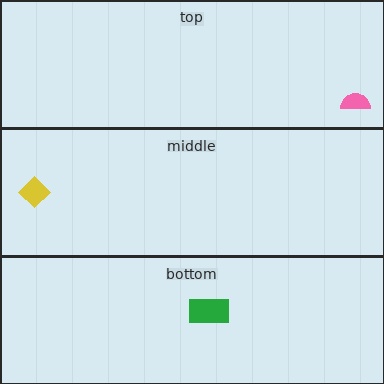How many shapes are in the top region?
1.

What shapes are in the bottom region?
The green rectangle.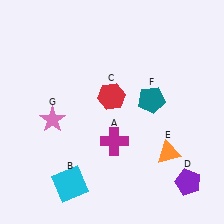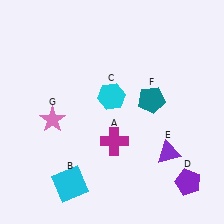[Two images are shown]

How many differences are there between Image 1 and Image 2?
There are 2 differences between the two images.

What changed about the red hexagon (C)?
In Image 1, C is red. In Image 2, it changed to cyan.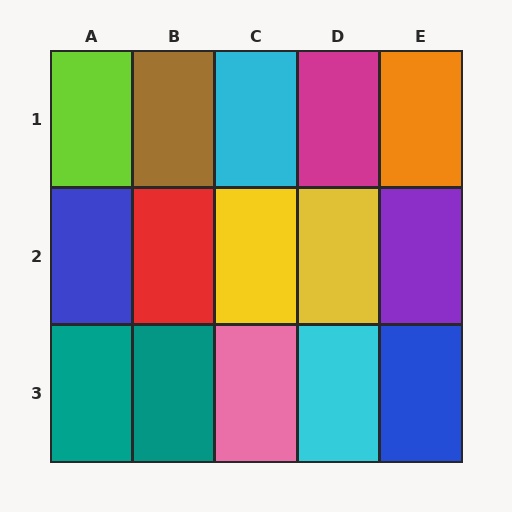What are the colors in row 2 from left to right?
Blue, red, yellow, yellow, purple.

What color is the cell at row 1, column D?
Magenta.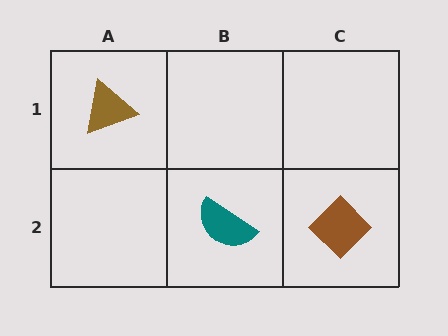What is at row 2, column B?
A teal semicircle.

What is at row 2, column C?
A brown diamond.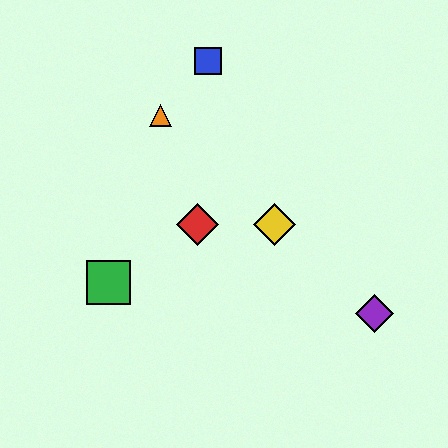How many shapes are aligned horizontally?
2 shapes (the red diamond, the yellow diamond) are aligned horizontally.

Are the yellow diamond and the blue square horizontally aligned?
No, the yellow diamond is at y≈225 and the blue square is at y≈61.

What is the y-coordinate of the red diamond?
The red diamond is at y≈225.